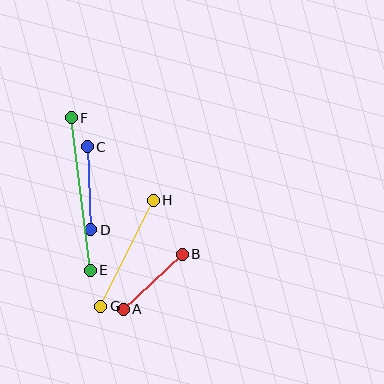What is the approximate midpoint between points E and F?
The midpoint is at approximately (81, 194) pixels.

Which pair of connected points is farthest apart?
Points E and F are farthest apart.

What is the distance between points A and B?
The distance is approximately 81 pixels.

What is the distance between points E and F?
The distance is approximately 153 pixels.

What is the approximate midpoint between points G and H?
The midpoint is at approximately (127, 253) pixels.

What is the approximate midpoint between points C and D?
The midpoint is at approximately (89, 188) pixels.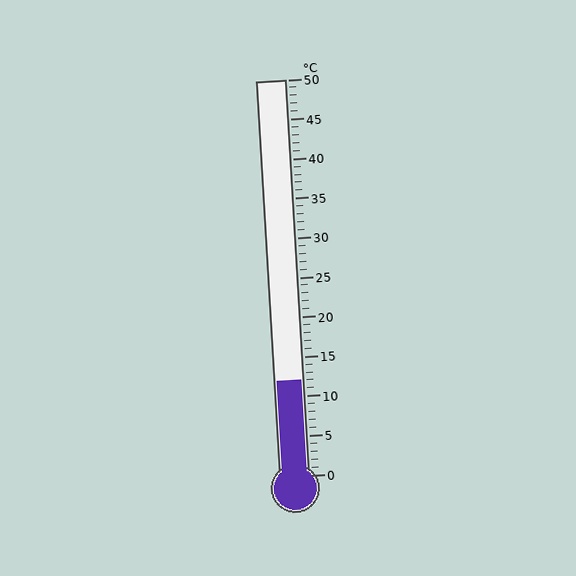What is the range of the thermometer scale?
The thermometer scale ranges from 0°C to 50°C.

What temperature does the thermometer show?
The thermometer shows approximately 12°C.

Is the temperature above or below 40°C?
The temperature is below 40°C.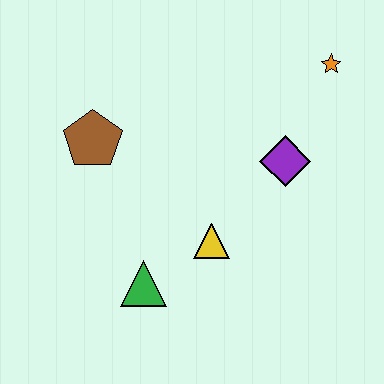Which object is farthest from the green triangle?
The orange star is farthest from the green triangle.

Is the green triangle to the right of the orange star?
No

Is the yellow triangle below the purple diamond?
Yes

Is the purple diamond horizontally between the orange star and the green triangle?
Yes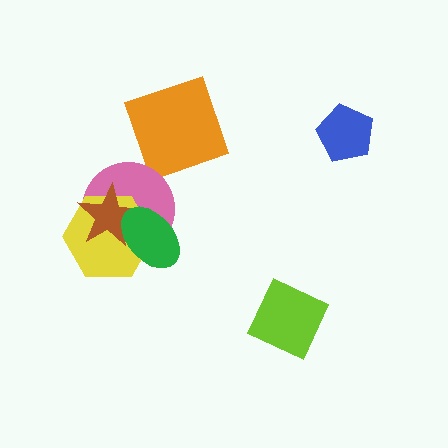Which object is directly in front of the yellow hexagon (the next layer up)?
The brown star is directly in front of the yellow hexagon.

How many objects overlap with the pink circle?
3 objects overlap with the pink circle.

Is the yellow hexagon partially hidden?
Yes, it is partially covered by another shape.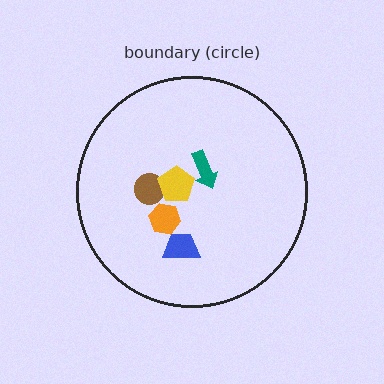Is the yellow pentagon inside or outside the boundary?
Inside.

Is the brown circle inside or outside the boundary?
Inside.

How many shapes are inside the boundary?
5 inside, 0 outside.